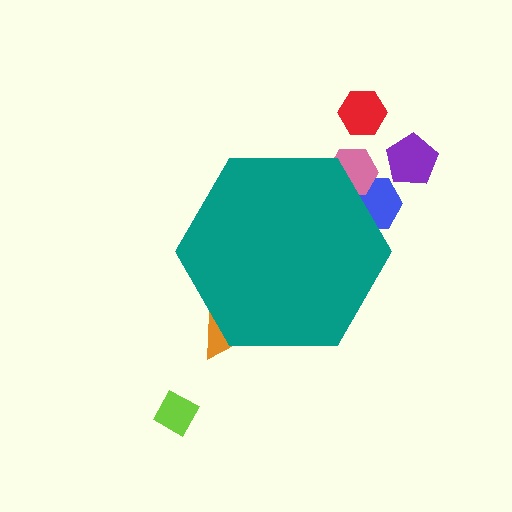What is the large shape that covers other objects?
A teal hexagon.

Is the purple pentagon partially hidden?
No, the purple pentagon is fully visible.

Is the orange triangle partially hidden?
Yes, the orange triangle is partially hidden behind the teal hexagon.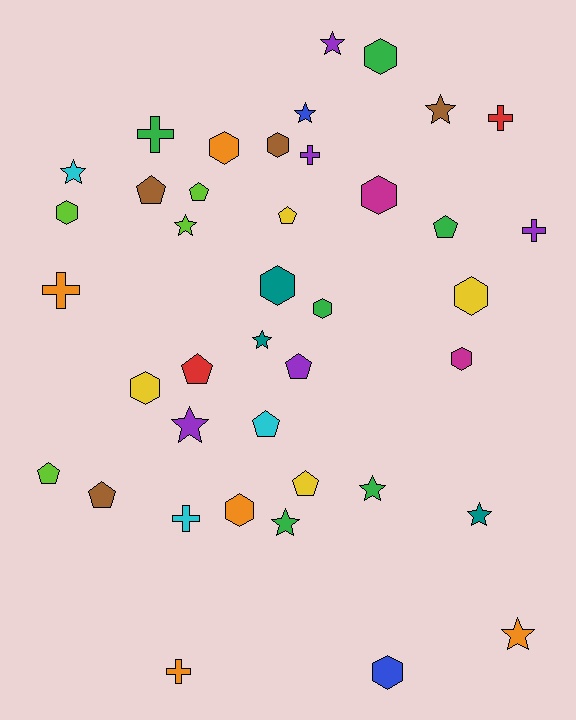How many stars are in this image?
There are 11 stars.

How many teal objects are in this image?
There are 3 teal objects.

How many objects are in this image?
There are 40 objects.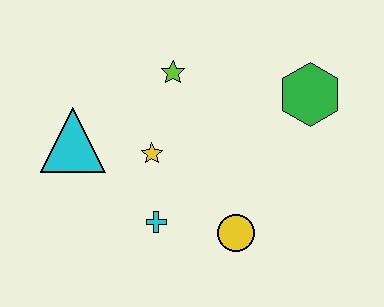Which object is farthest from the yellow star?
The green hexagon is farthest from the yellow star.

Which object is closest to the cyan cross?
The yellow star is closest to the cyan cross.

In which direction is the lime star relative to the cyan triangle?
The lime star is to the right of the cyan triangle.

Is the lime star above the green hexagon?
Yes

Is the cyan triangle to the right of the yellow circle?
No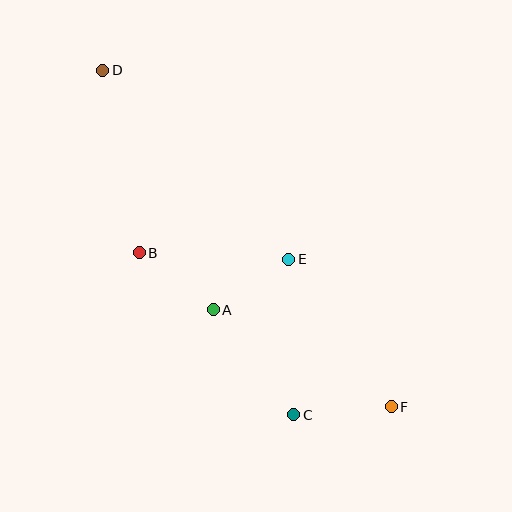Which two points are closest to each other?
Points A and E are closest to each other.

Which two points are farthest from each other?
Points D and F are farthest from each other.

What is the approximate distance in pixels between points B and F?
The distance between B and F is approximately 295 pixels.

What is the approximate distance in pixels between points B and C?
The distance between B and C is approximately 224 pixels.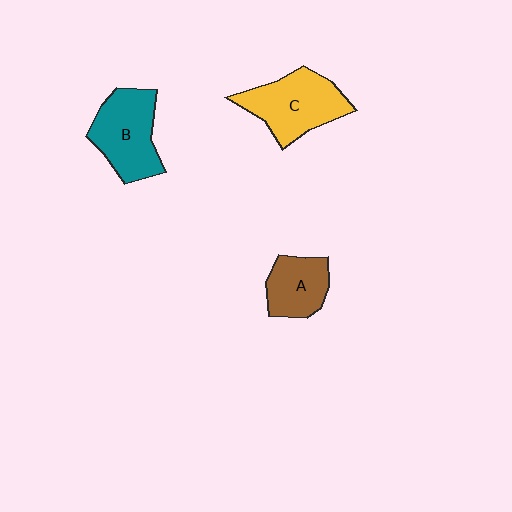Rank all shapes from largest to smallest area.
From largest to smallest: C (yellow), B (teal), A (brown).